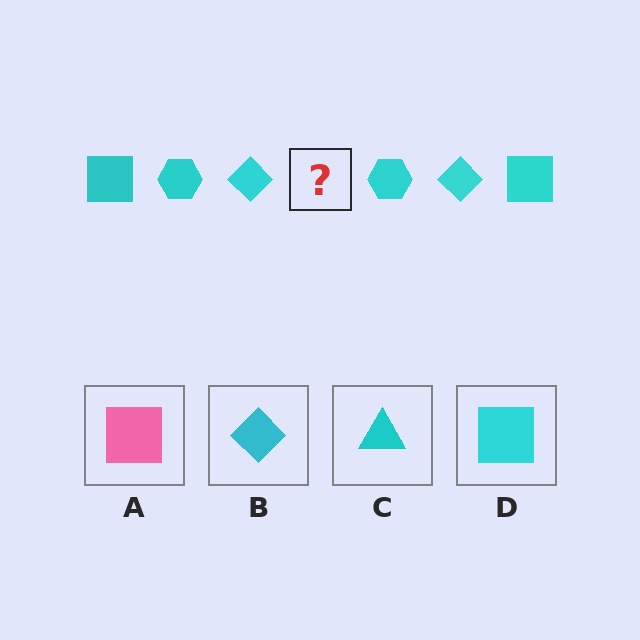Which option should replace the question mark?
Option D.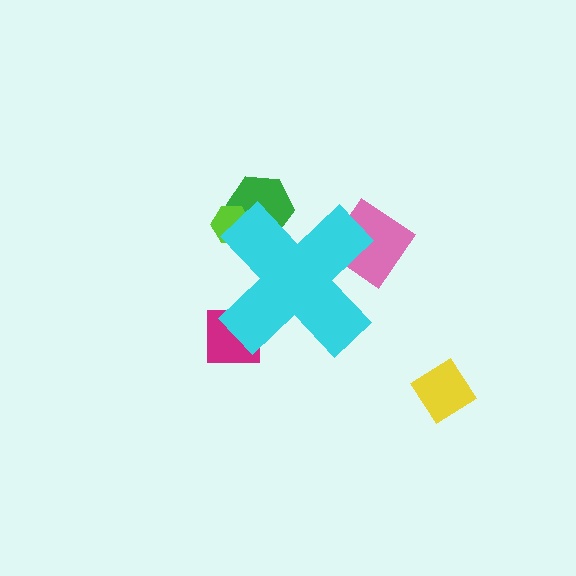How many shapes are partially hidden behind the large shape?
4 shapes are partially hidden.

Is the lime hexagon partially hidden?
Yes, the lime hexagon is partially hidden behind the cyan cross.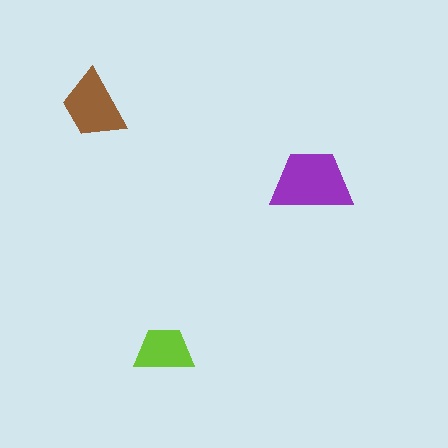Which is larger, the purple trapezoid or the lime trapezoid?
The purple one.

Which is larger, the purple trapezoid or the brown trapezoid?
The purple one.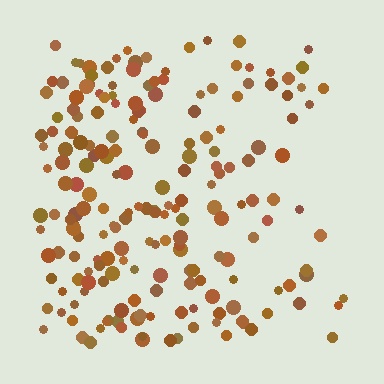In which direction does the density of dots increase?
From right to left, with the left side densest.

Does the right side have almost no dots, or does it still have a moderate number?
Still a moderate number, just noticeably fewer than the left.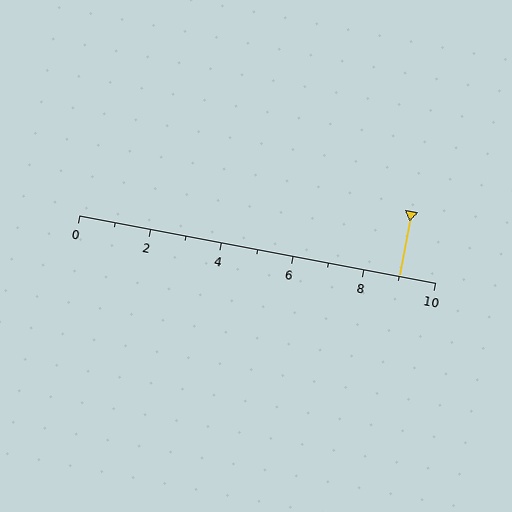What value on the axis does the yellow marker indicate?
The marker indicates approximately 9.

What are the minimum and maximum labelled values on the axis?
The axis runs from 0 to 10.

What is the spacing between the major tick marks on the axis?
The major ticks are spaced 2 apart.